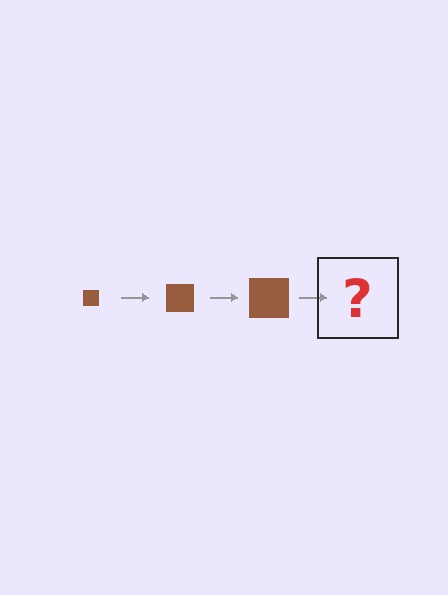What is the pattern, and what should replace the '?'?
The pattern is that the square gets progressively larger each step. The '?' should be a brown square, larger than the previous one.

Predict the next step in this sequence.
The next step is a brown square, larger than the previous one.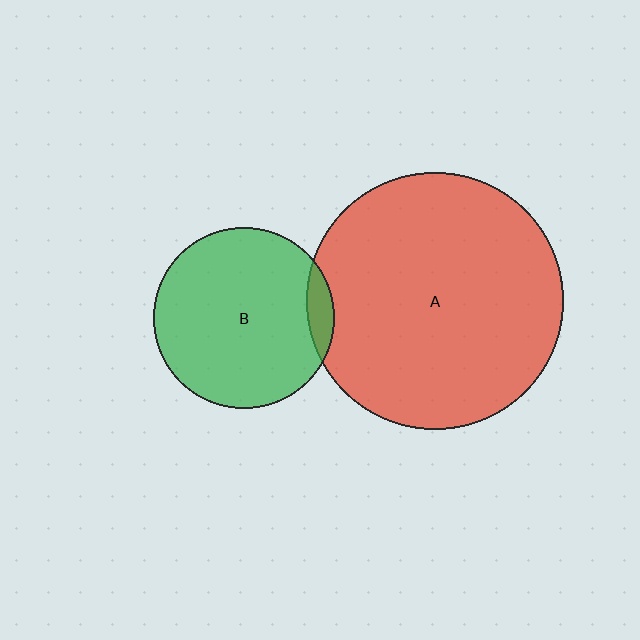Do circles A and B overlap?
Yes.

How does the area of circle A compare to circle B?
Approximately 2.0 times.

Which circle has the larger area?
Circle A (red).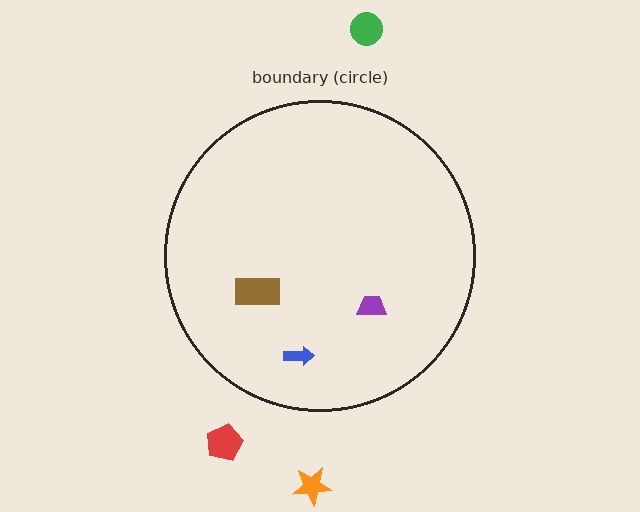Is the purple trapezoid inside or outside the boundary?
Inside.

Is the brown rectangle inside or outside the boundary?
Inside.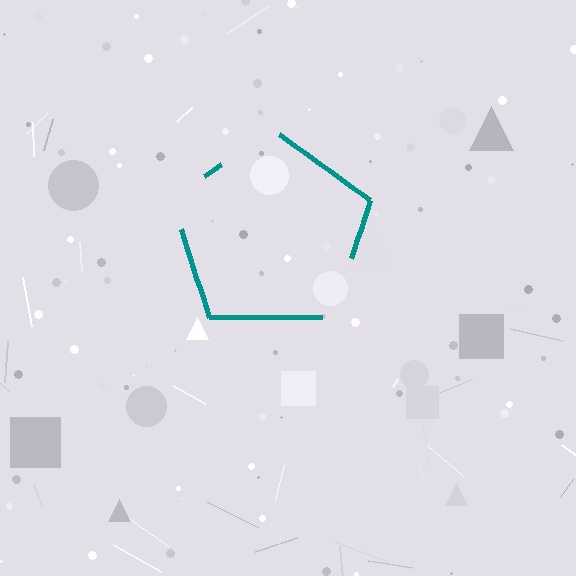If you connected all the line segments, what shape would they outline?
They would outline a pentagon.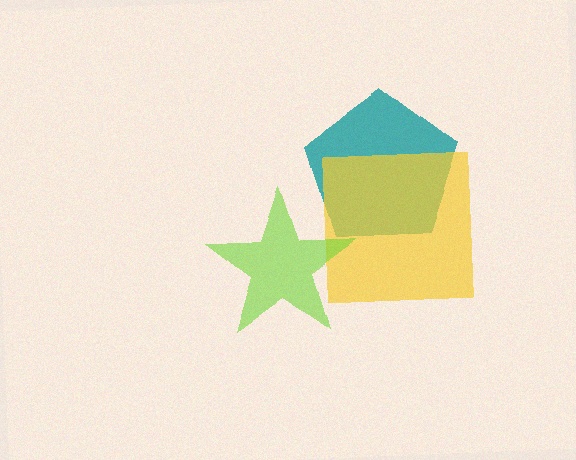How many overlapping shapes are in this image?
There are 3 overlapping shapes in the image.